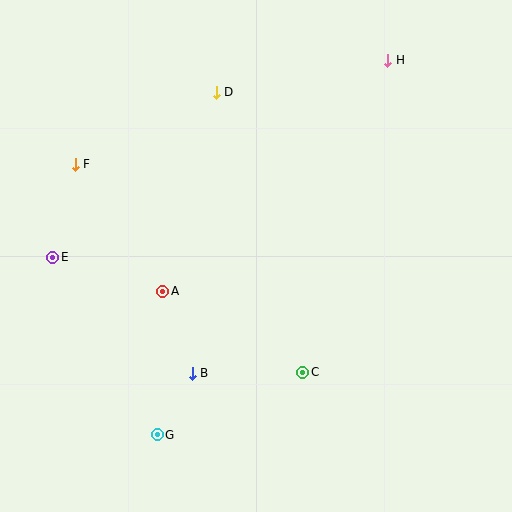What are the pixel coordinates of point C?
Point C is at (303, 372).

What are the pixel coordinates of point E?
Point E is at (53, 257).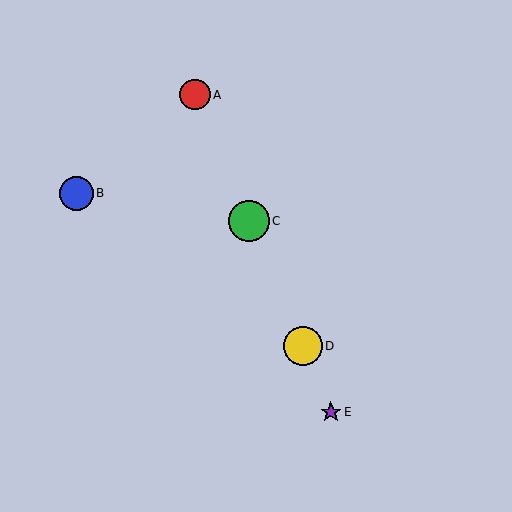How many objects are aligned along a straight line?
4 objects (A, C, D, E) are aligned along a straight line.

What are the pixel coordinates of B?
Object B is at (76, 193).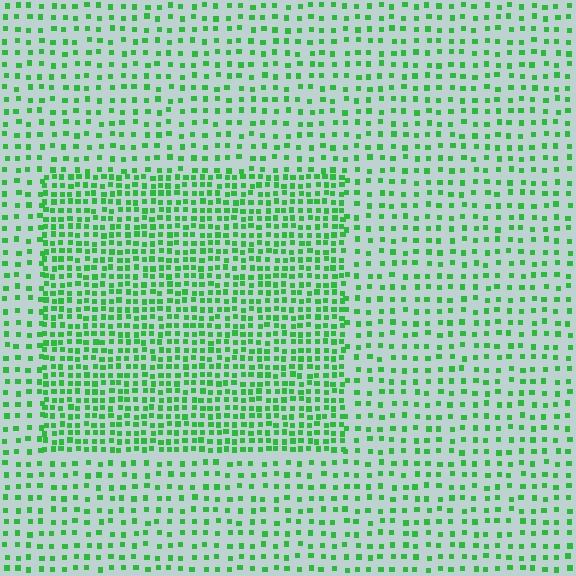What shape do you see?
I see a rectangle.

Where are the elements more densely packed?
The elements are more densely packed inside the rectangle boundary.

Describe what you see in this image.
The image contains small green elements arranged at two different densities. A rectangle-shaped region is visible where the elements are more densely packed than the surrounding area.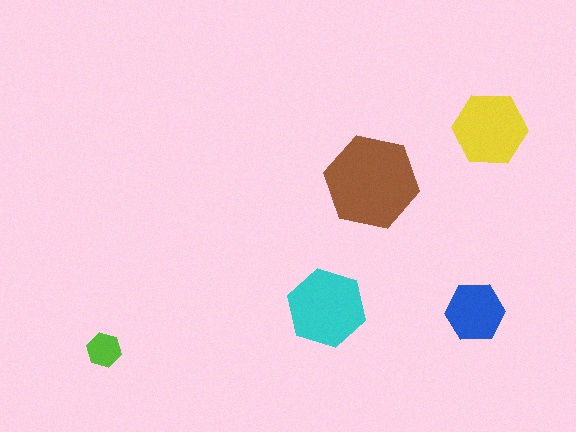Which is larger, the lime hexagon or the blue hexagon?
The blue one.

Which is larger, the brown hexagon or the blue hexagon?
The brown one.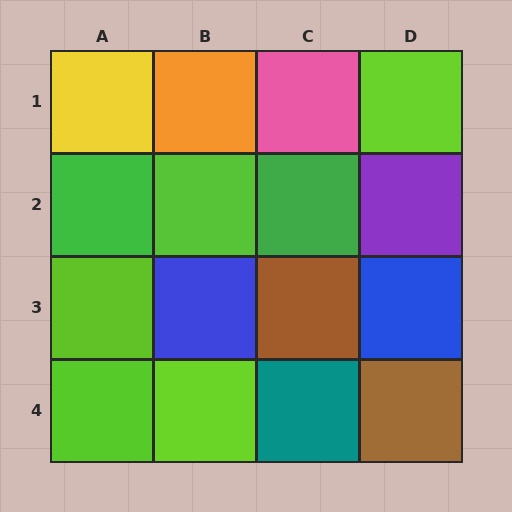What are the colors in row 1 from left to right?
Yellow, orange, pink, lime.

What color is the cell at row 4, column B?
Lime.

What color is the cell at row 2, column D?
Purple.